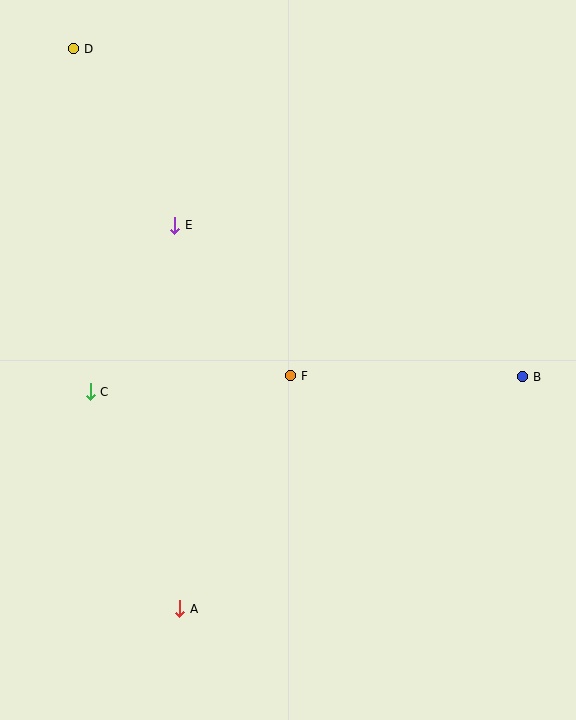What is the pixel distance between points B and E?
The distance between B and E is 380 pixels.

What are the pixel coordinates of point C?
Point C is at (90, 392).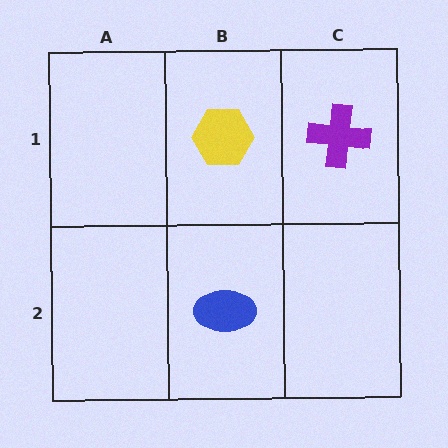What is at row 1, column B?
A yellow hexagon.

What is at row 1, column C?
A purple cross.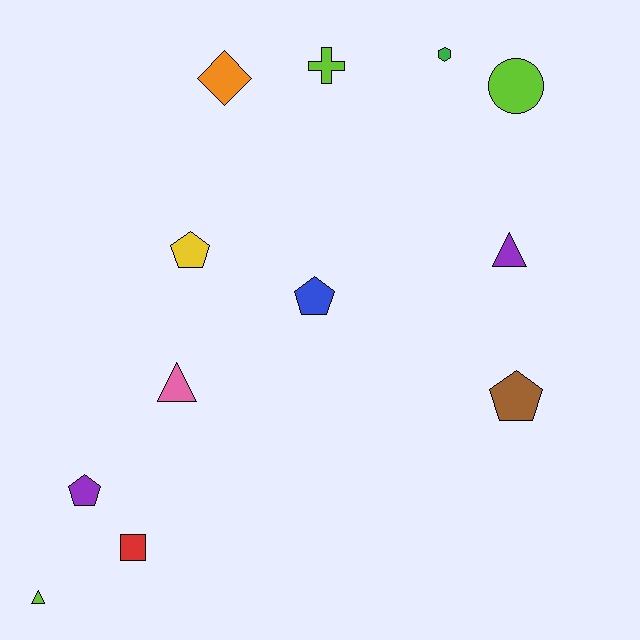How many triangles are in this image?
There are 3 triangles.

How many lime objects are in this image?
There are 3 lime objects.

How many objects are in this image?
There are 12 objects.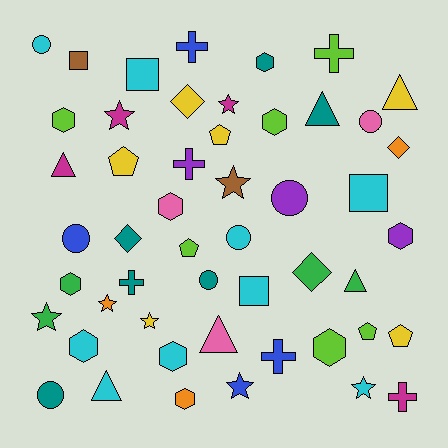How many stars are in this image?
There are 8 stars.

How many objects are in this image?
There are 50 objects.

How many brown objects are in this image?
There are 2 brown objects.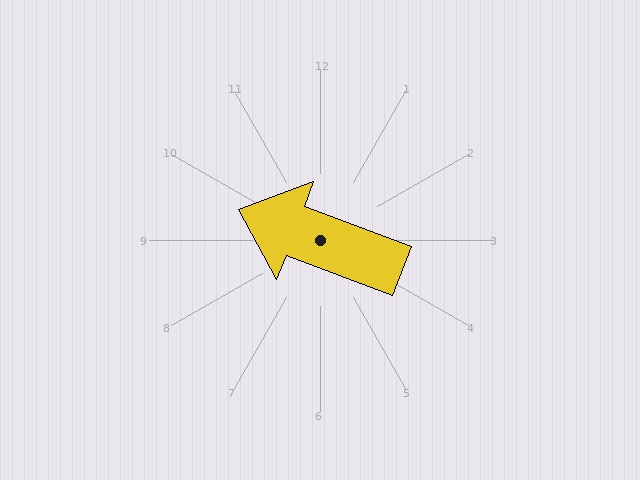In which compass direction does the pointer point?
West.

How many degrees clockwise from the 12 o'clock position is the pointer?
Approximately 291 degrees.